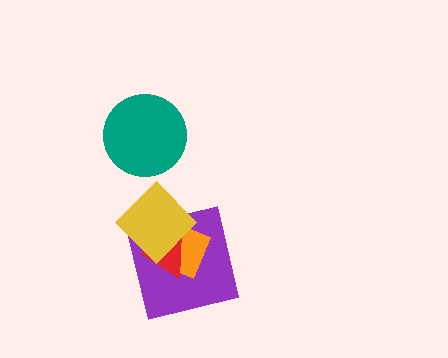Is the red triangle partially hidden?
Yes, it is partially covered by another shape.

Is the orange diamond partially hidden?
Yes, it is partially covered by another shape.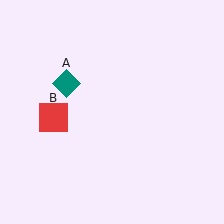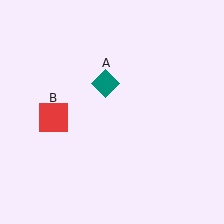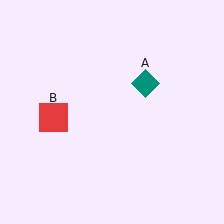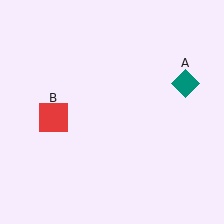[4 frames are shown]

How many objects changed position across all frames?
1 object changed position: teal diamond (object A).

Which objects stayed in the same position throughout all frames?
Red square (object B) remained stationary.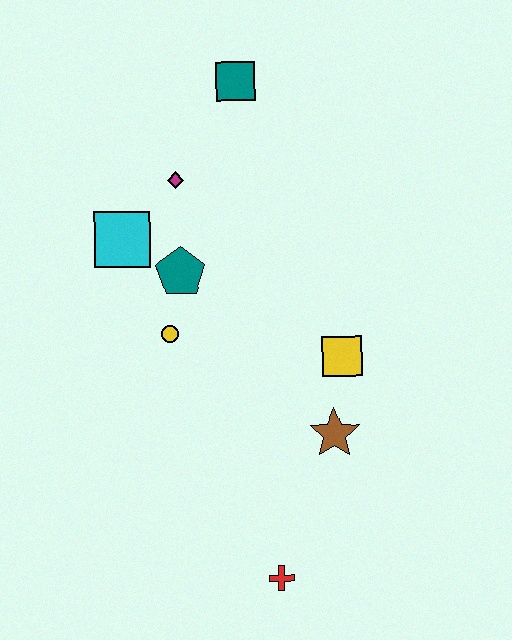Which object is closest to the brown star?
The yellow square is closest to the brown star.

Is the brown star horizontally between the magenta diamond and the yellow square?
Yes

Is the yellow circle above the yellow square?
Yes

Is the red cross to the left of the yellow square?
Yes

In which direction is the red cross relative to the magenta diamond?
The red cross is below the magenta diamond.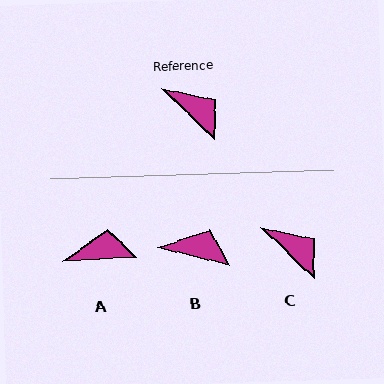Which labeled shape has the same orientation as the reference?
C.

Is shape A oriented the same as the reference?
No, it is off by about 46 degrees.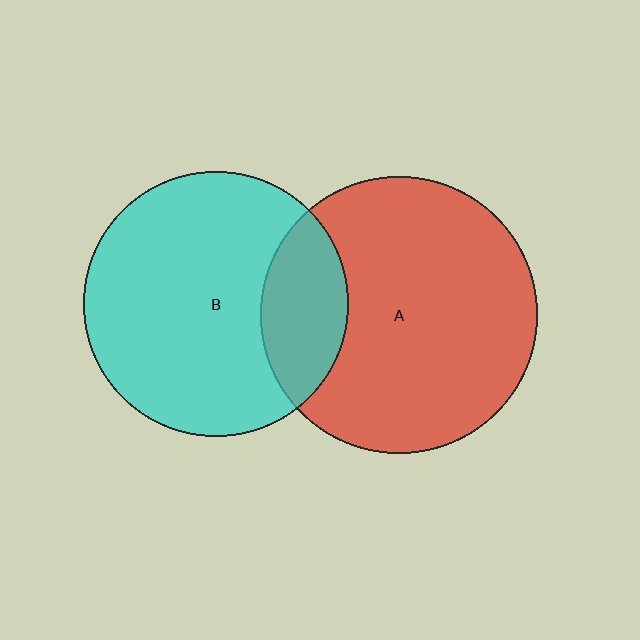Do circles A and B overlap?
Yes.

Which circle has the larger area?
Circle A (red).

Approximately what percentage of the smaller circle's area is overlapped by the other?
Approximately 20%.